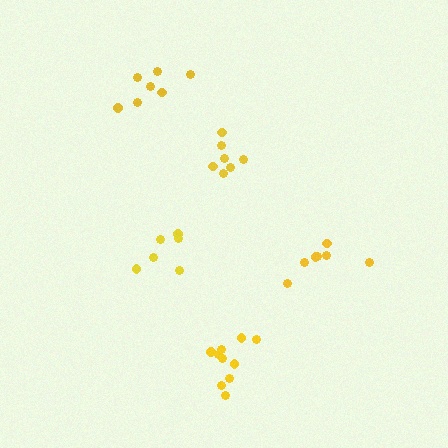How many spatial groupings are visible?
There are 5 spatial groupings.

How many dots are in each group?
Group 1: 7 dots, Group 2: 7 dots, Group 3: 6 dots, Group 4: 7 dots, Group 5: 10 dots (37 total).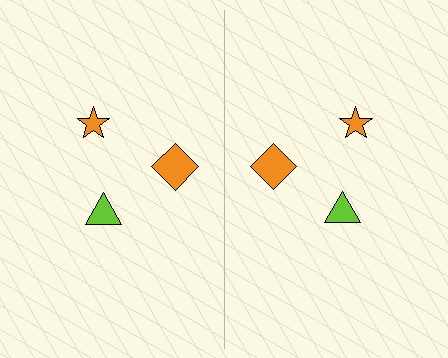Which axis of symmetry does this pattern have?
The pattern has a vertical axis of symmetry running through the center of the image.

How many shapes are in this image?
There are 6 shapes in this image.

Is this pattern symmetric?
Yes, this pattern has bilateral (reflection) symmetry.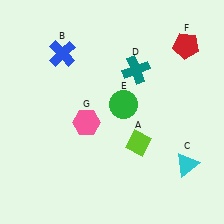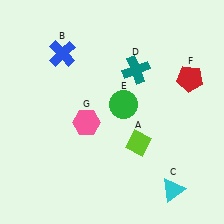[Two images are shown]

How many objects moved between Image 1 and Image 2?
2 objects moved between the two images.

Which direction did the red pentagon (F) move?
The red pentagon (F) moved down.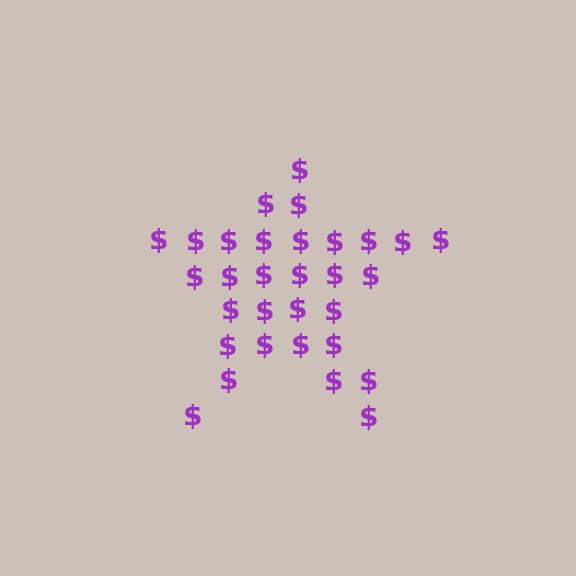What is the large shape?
The large shape is a star.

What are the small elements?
The small elements are dollar signs.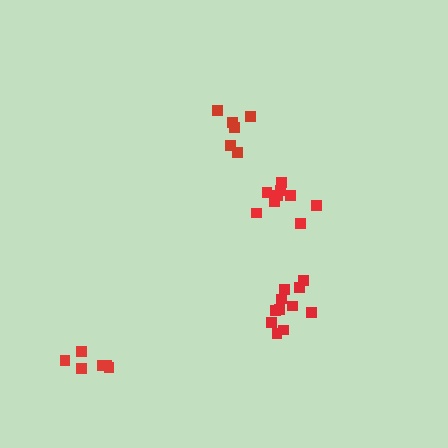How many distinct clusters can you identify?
There are 4 distinct clusters.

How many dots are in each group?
Group 1: 6 dots, Group 2: 11 dots, Group 3: 9 dots, Group 4: 6 dots (32 total).